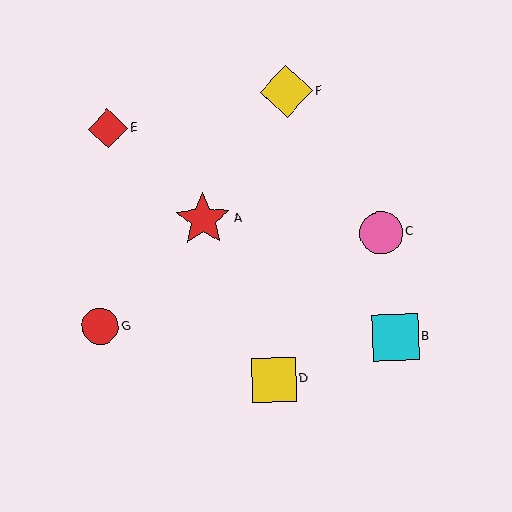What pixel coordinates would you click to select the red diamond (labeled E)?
Click at (108, 129) to select the red diamond E.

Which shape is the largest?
The red star (labeled A) is the largest.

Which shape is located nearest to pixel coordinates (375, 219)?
The pink circle (labeled C) at (381, 233) is nearest to that location.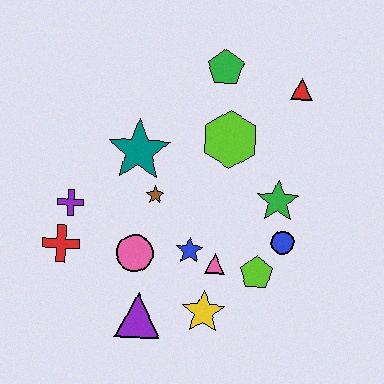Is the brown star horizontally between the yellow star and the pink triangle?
No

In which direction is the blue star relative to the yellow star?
The blue star is above the yellow star.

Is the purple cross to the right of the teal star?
No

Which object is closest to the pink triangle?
The blue star is closest to the pink triangle.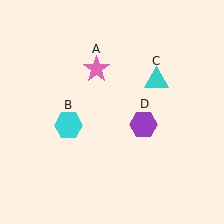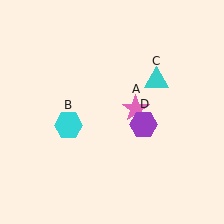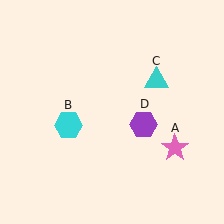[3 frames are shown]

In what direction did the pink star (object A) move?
The pink star (object A) moved down and to the right.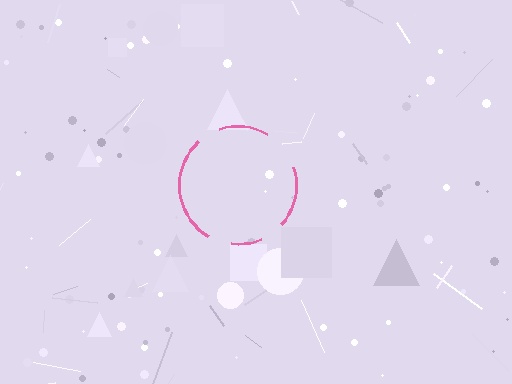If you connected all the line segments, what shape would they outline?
They would outline a circle.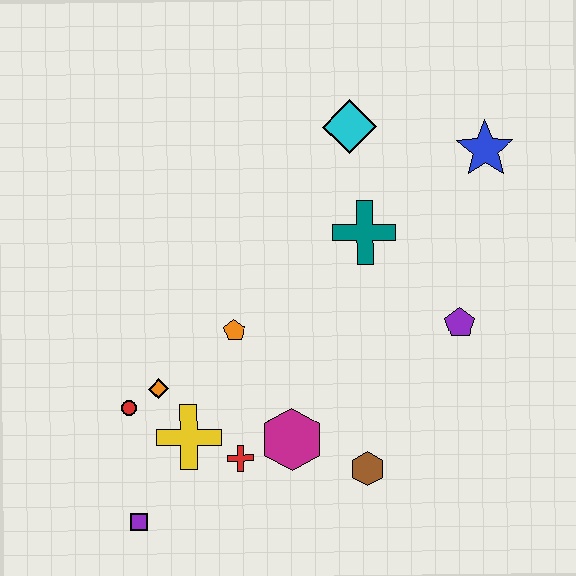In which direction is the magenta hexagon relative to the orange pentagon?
The magenta hexagon is below the orange pentagon.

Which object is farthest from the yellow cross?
The blue star is farthest from the yellow cross.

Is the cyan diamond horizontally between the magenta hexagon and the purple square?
No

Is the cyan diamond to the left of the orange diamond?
No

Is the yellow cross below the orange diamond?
Yes